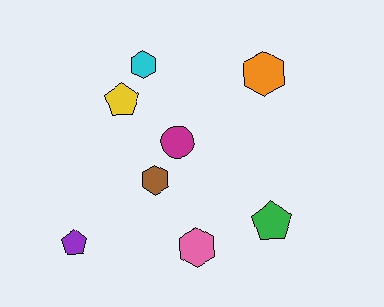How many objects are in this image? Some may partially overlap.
There are 8 objects.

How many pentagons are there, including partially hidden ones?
There are 3 pentagons.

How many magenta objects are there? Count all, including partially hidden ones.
There is 1 magenta object.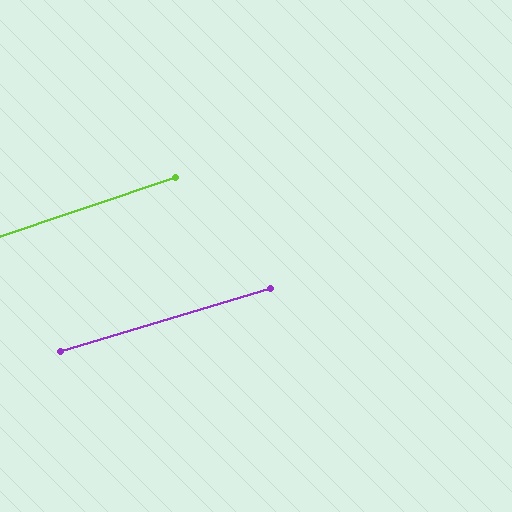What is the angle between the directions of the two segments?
Approximately 2 degrees.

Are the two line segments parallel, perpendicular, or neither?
Parallel — their directions differ by only 1.8°.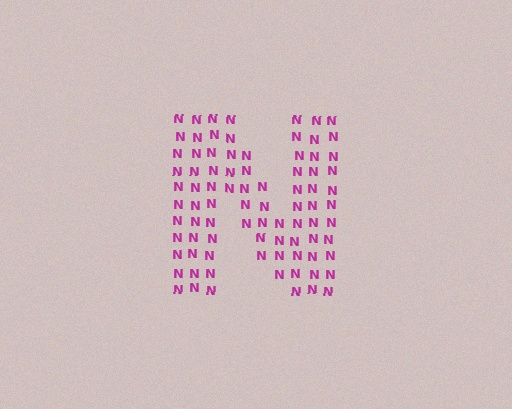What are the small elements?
The small elements are letter N's.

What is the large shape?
The large shape is the letter N.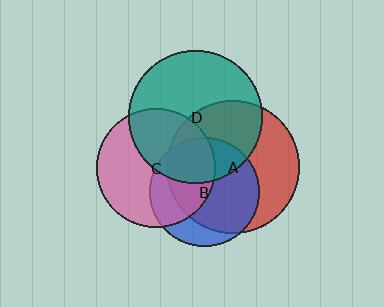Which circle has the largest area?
Circle D (teal).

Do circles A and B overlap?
Yes.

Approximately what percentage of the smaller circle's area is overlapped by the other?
Approximately 75%.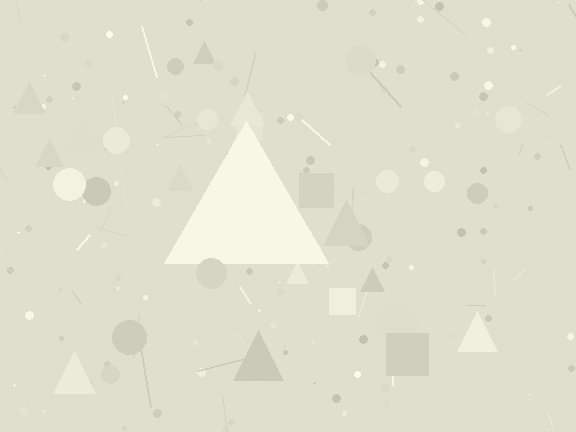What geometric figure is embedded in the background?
A triangle is embedded in the background.